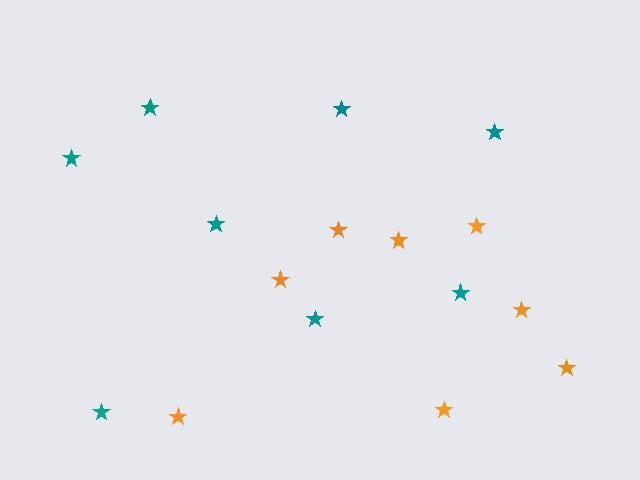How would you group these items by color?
There are 2 groups: one group of teal stars (8) and one group of orange stars (8).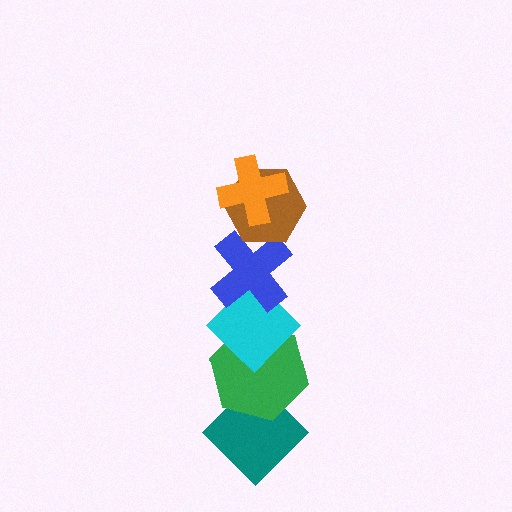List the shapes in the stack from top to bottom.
From top to bottom: the orange cross, the brown hexagon, the blue cross, the cyan diamond, the green hexagon, the teal diamond.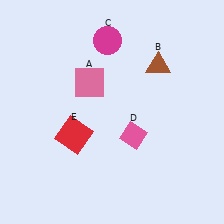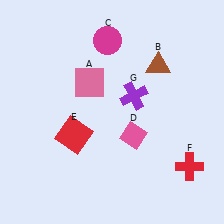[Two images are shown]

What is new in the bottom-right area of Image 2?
A red cross (F) was added in the bottom-right area of Image 2.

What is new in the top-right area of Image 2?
A purple cross (G) was added in the top-right area of Image 2.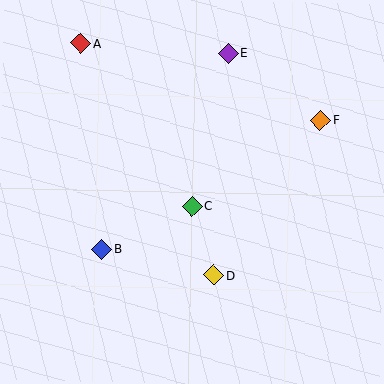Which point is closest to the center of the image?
Point C at (192, 206) is closest to the center.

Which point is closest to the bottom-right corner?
Point D is closest to the bottom-right corner.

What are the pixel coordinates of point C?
Point C is at (192, 206).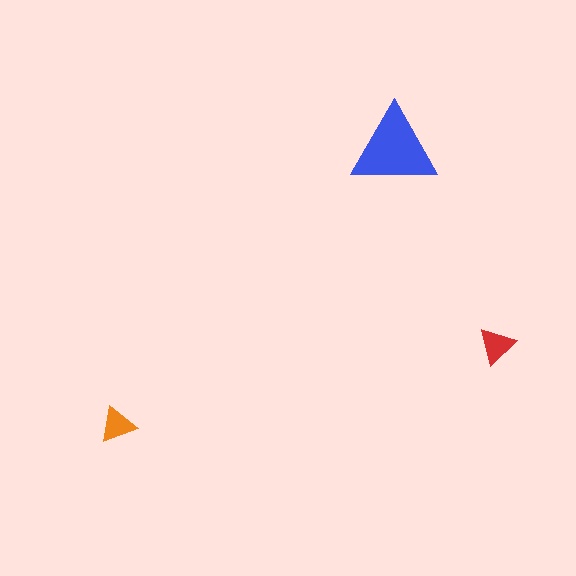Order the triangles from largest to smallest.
the blue one, the red one, the orange one.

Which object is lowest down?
The orange triangle is bottommost.